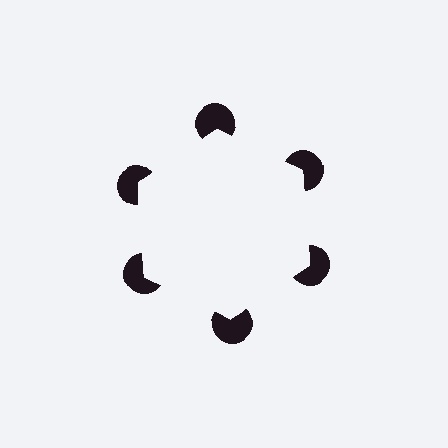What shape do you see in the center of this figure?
An illusory hexagon — its edges are inferred from the aligned wedge cuts in the pac-man discs, not physically drawn.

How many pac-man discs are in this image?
There are 6 — one at each vertex of the illusory hexagon.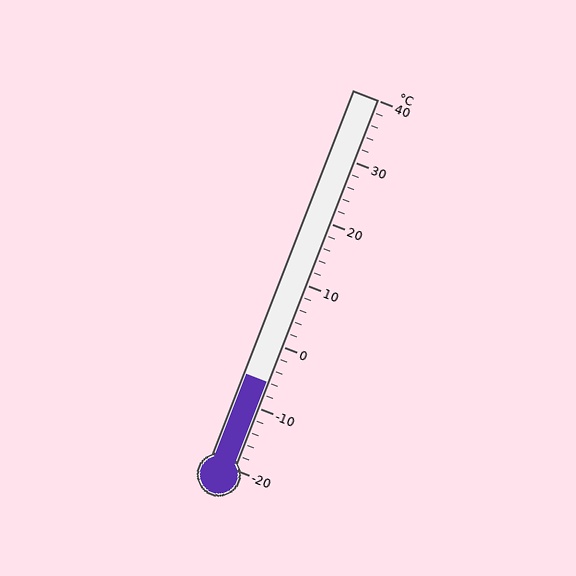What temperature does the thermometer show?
The thermometer shows approximately -6°C.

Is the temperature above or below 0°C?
The temperature is below 0°C.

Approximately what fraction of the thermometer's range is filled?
The thermometer is filled to approximately 25% of its range.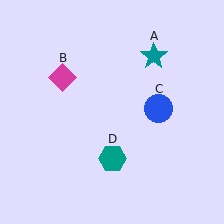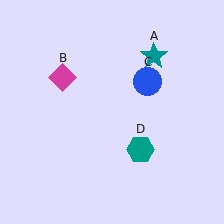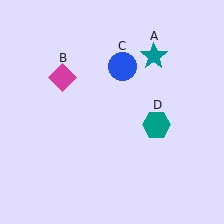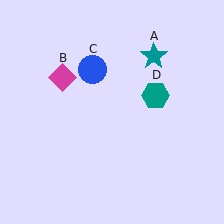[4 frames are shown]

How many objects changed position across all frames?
2 objects changed position: blue circle (object C), teal hexagon (object D).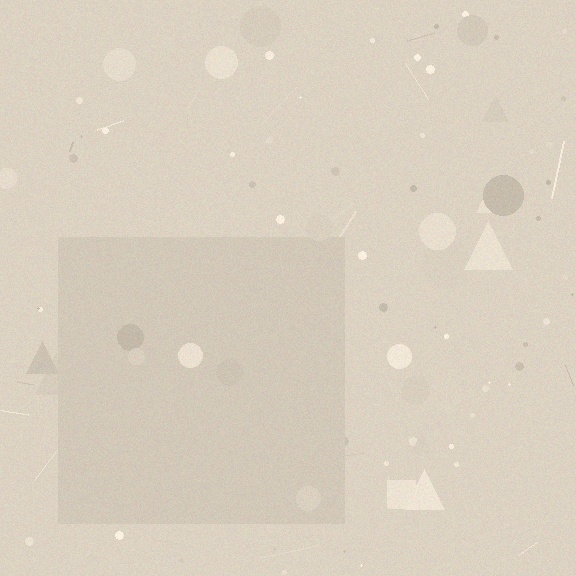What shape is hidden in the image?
A square is hidden in the image.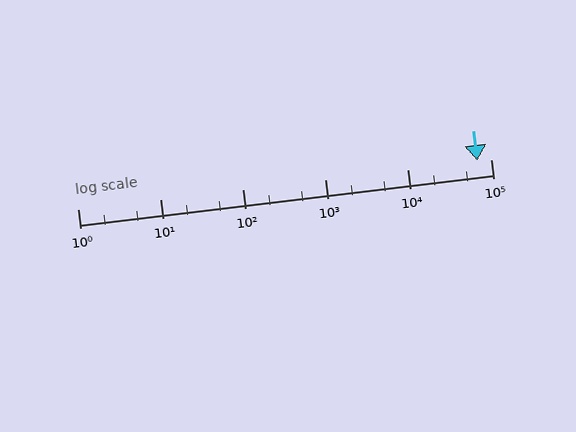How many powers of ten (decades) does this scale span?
The scale spans 5 decades, from 1 to 100000.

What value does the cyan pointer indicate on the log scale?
The pointer indicates approximately 69000.